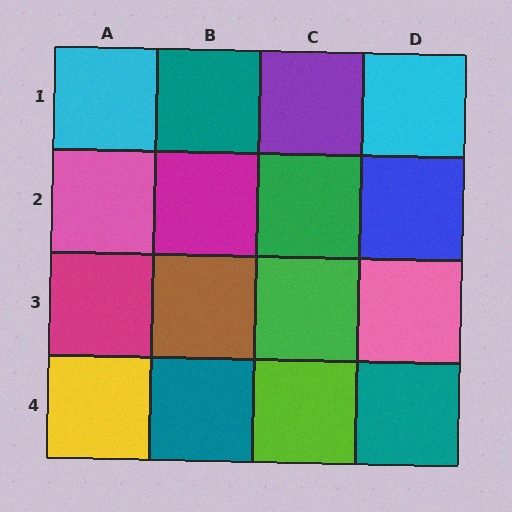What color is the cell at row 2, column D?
Blue.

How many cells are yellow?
1 cell is yellow.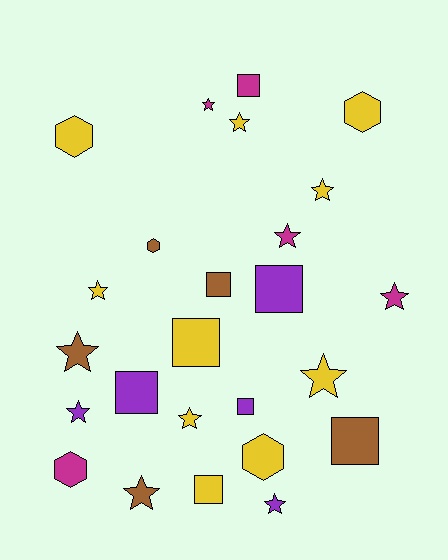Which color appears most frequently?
Yellow, with 10 objects.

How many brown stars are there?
There are 2 brown stars.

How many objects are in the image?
There are 25 objects.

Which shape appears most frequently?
Star, with 12 objects.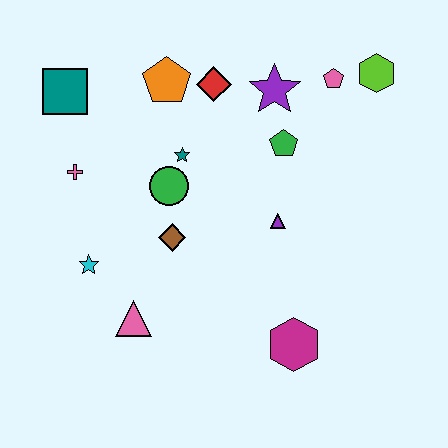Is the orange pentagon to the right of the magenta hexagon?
No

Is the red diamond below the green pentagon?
No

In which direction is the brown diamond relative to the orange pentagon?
The brown diamond is below the orange pentagon.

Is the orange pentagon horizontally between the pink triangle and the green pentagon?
Yes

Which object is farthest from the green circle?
The lime hexagon is farthest from the green circle.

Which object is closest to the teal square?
The pink cross is closest to the teal square.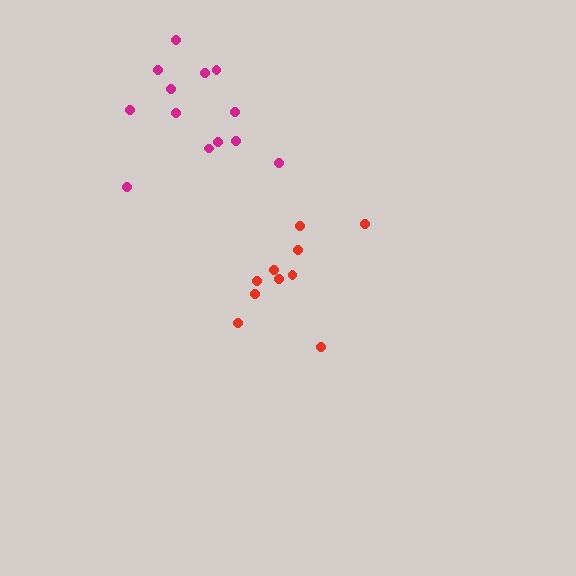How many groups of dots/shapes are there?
There are 2 groups.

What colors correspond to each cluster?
The clusters are colored: magenta, red.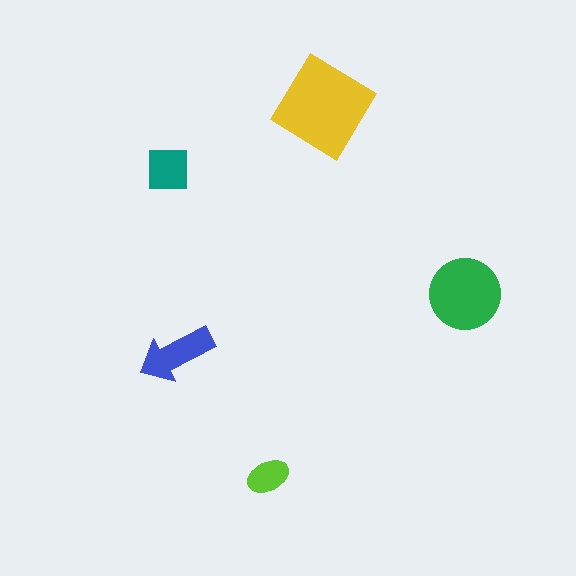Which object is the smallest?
The lime ellipse.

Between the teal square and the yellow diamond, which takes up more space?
The yellow diamond.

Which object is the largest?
The yellow diamond.